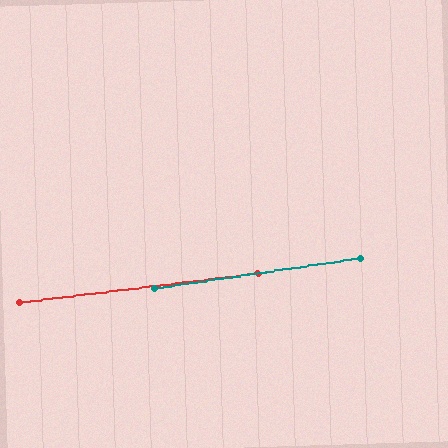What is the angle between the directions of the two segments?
Approximately 1 degree.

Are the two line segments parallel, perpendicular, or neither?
Parallel — their directions differ by only 1.2°.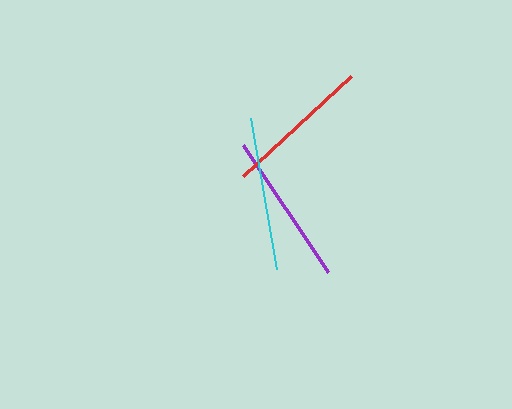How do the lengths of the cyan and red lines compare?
The cyan and red lines are approximately the same length.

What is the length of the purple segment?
The purple segment is approximately 153 pixels long.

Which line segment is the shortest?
The red line is the shortest at approximately 147 pixels.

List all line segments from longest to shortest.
From longest to shortest: cyan, purple, red.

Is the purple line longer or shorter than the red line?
The purple line is longer than the red line.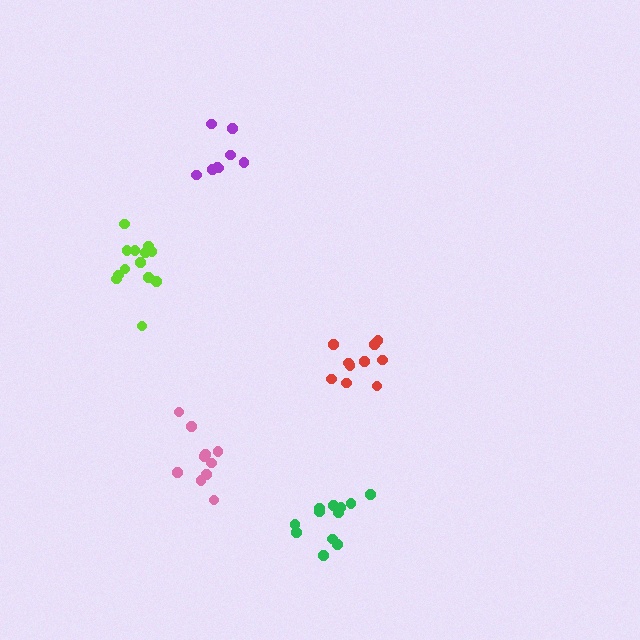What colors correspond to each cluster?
The clusters are colored: red, lime, green, pink, purple.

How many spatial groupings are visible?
There are 5 spatial groupings.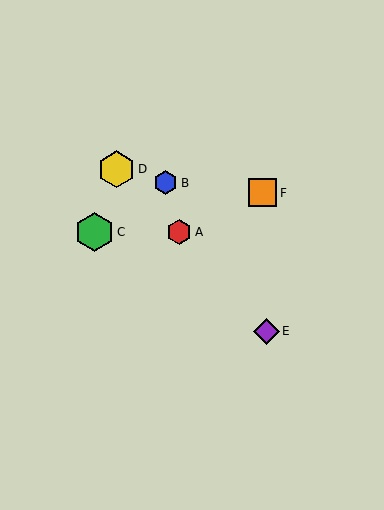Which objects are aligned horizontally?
Objects A, C are aligned horizontally.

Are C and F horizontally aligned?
No, C is at y≈232 and F is at y≈192.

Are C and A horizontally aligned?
Yes, both are at y≈232.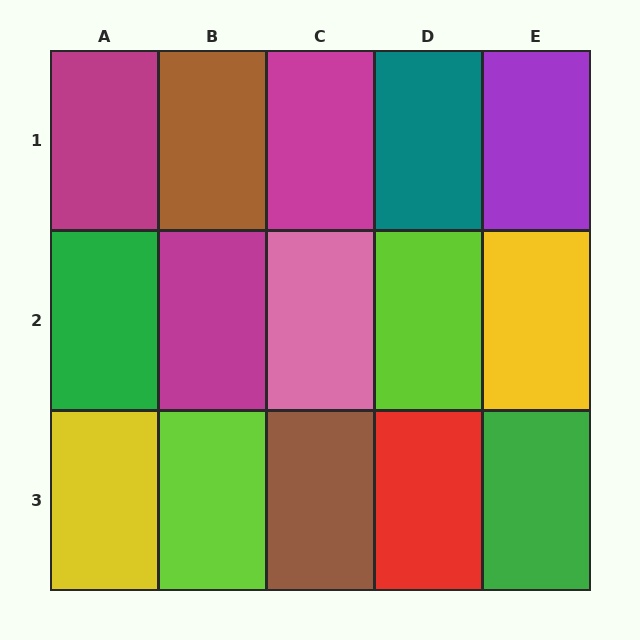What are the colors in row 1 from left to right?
Magenta, brown, magenta, teal, purple.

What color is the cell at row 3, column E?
Green.